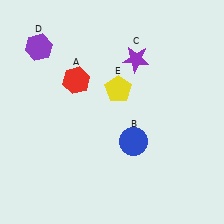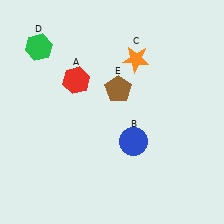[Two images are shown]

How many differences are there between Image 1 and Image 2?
There are 3 differences between the two images.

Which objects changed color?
C changed from purple to orange. D changed from purple to green. E changed from yellow to brown.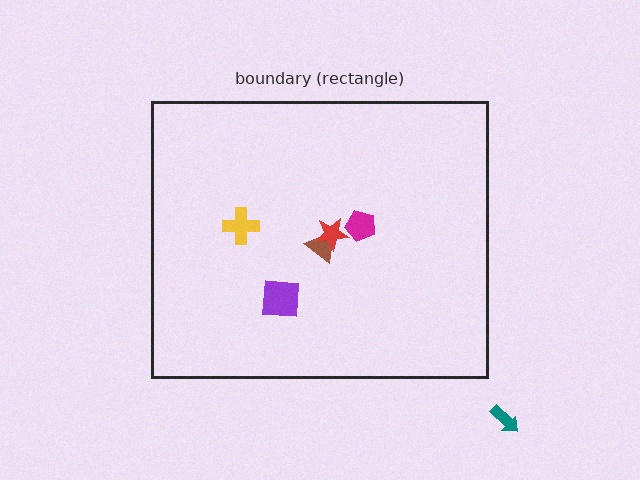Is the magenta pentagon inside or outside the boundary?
Inside.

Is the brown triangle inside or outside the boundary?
Inside.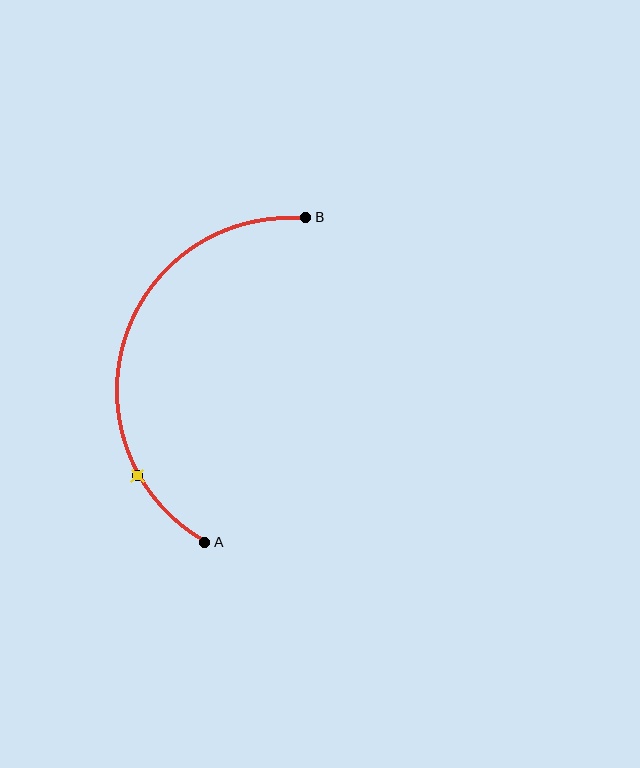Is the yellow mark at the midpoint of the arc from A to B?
No. The yellow mark lies on the arc but is closer to endpoint A. The arc midpoint would be at the point on the curve equidistant along the arc from both A and B.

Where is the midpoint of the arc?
The arc midpoint is the point on the curve farthest from the straight line joining A and B. It sits to the left of that line.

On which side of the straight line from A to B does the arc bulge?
The arc bulges to the left of the straight line connecting A and B.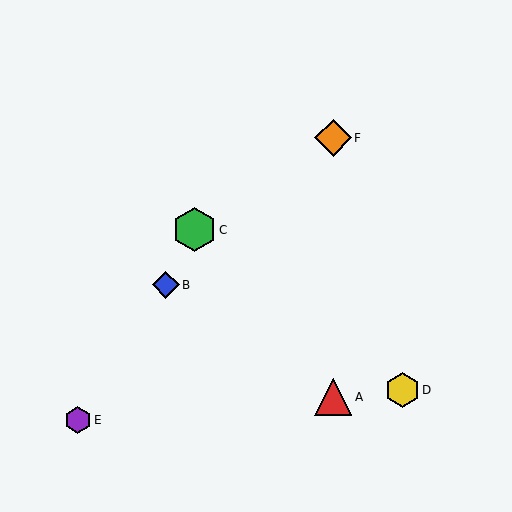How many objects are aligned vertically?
2 objects (A, F) are aligned vertically.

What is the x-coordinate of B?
Object B is at x≈166.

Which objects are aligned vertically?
Objects A, F are aligned vertically.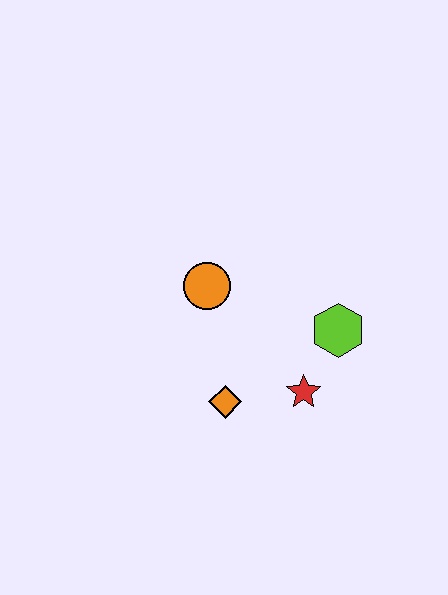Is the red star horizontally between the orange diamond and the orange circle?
No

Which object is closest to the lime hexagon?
The red star is closest to the lime hexagon.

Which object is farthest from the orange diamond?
The lime hexagon is farthest from the orange diamond.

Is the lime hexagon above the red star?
Yes